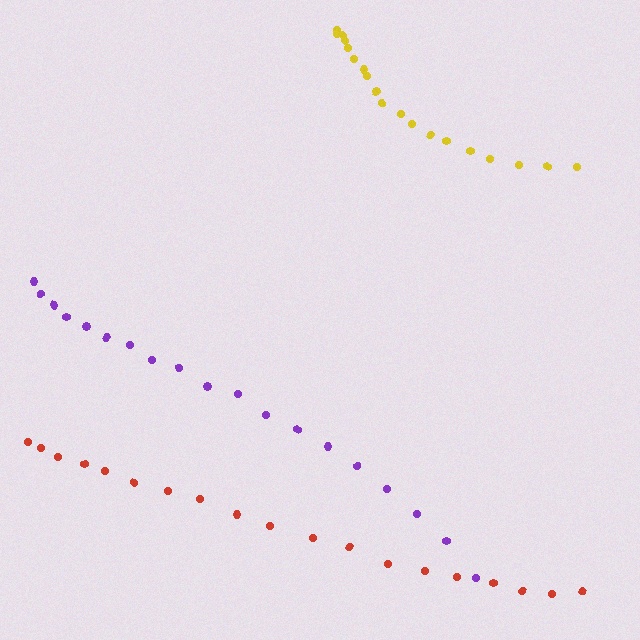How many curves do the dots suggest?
There are 3 distinct paths.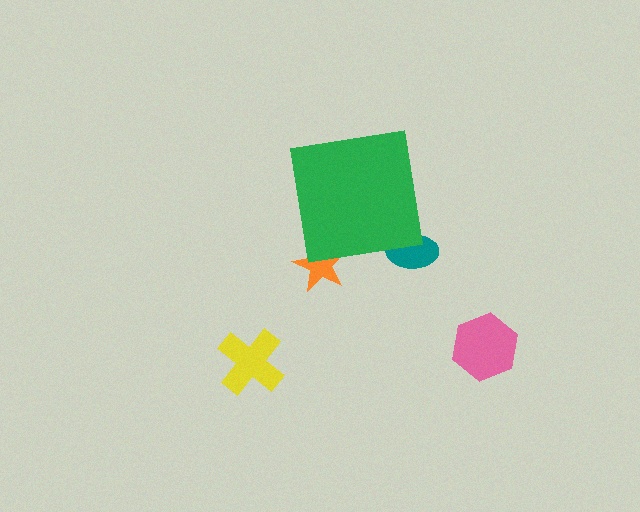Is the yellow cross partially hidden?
No, the yellow cross is fully visible.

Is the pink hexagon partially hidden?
No, the pink hexagon is fully visible.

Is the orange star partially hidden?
Yes, the orange star is partially hidden behind the green square.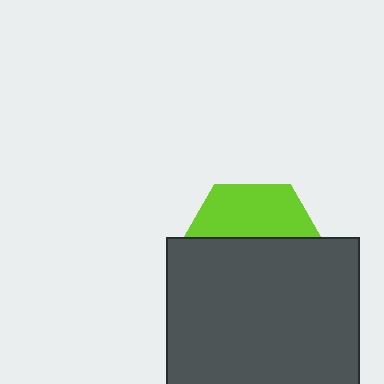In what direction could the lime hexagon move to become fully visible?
The lime hexagon could move up. That would shift it out from behind the dark gray square entirely.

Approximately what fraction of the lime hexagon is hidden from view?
Roughly 62% of the lime hexagon is hidden behind the dark gray square.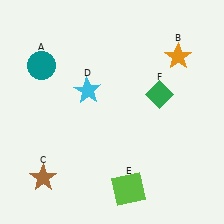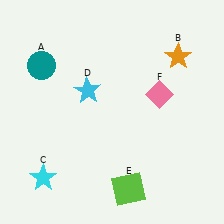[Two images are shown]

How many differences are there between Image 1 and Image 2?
There are 2 differences between the two images.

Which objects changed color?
C changed from brown to cyan. F changed from green to pink.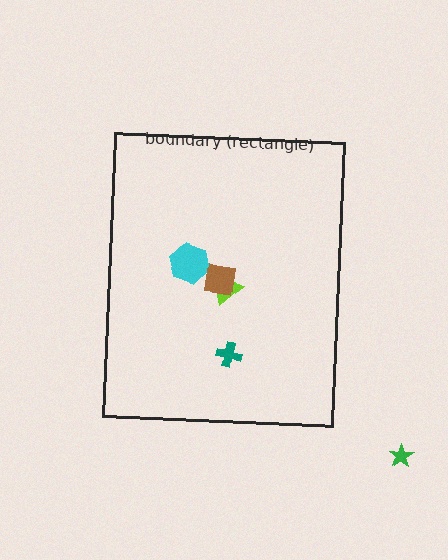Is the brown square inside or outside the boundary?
Inside.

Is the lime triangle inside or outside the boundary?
Inside.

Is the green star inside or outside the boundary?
Outside.